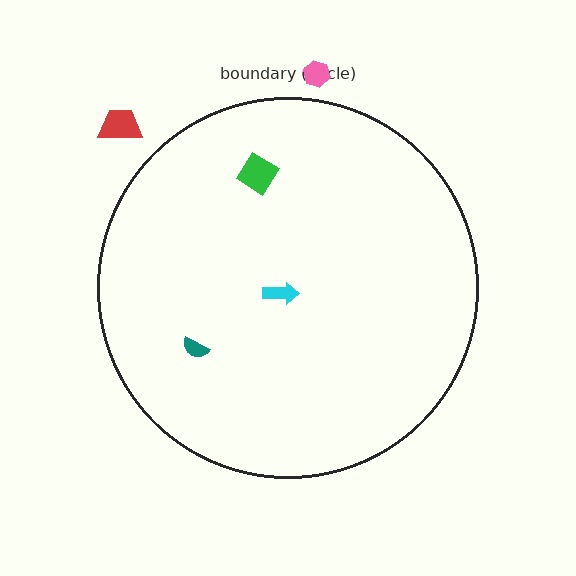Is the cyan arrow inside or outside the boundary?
Inside.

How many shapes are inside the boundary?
3 inside, 2 outside.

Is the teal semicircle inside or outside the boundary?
Inside.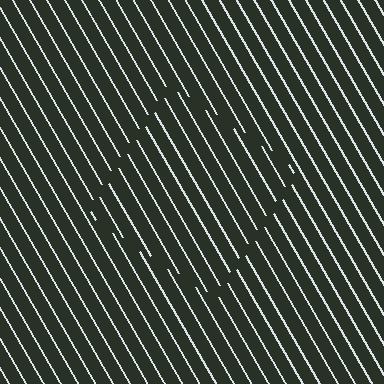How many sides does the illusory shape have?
4 sides — the line-ends trace a square.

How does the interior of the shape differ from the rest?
The interior of the shape contains the same grating, shifted by half a period — the contour is defined by the phase discontinuity where line-ends from the inner and outer gratings abut.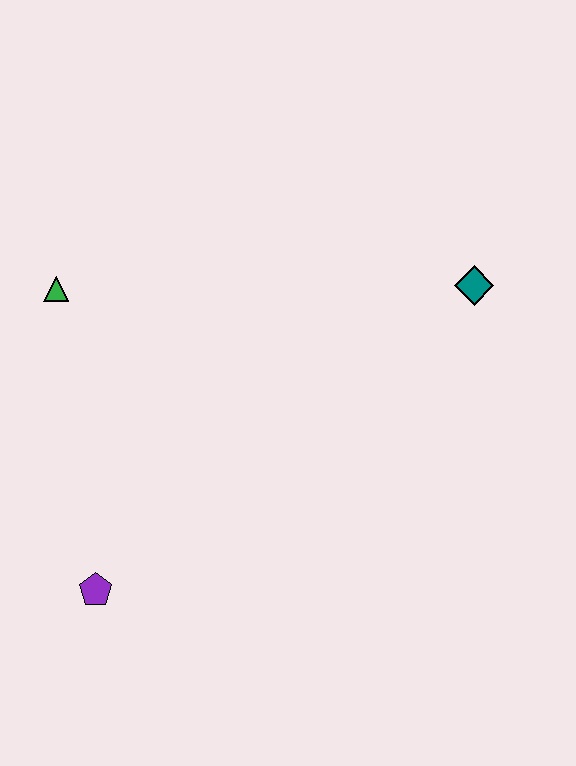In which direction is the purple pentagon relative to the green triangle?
The purple pentagon is below the green triangle.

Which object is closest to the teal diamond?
The green triangle is closest to the teal diamond.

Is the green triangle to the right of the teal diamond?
No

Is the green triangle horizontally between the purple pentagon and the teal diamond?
No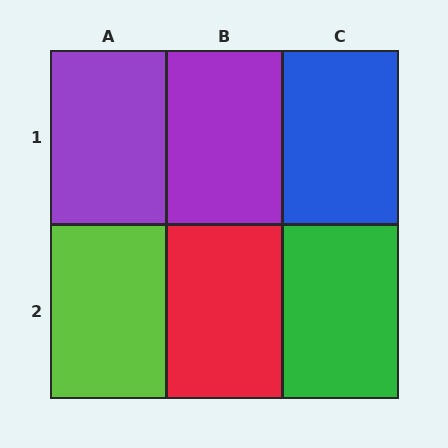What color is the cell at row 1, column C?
Blue.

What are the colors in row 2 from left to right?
Lime, red, green.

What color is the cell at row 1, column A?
Purple.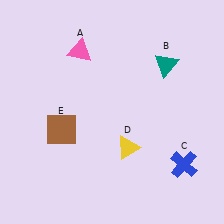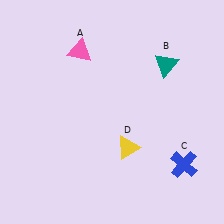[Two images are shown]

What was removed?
The brown square (E) was removed in Image 2.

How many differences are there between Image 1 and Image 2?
There is 1 difference between the two images.